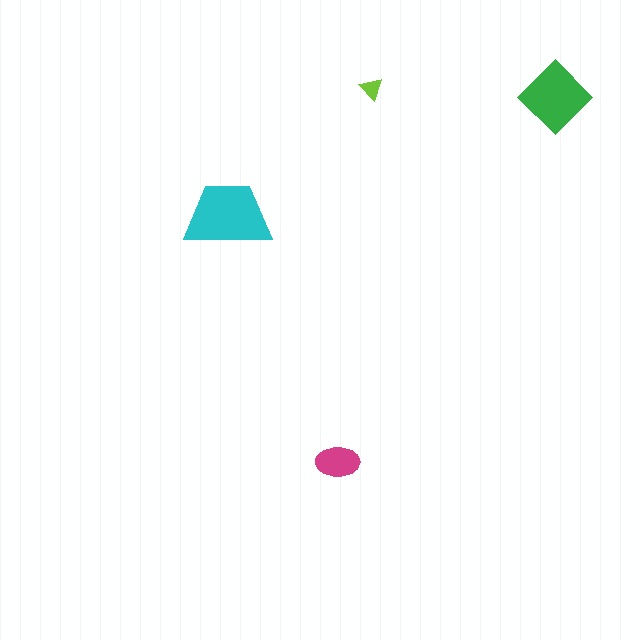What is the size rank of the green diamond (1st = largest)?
2nd.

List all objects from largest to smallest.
The cyan trapezoid, the green diamond, the magenta ellipse, the lime triangle.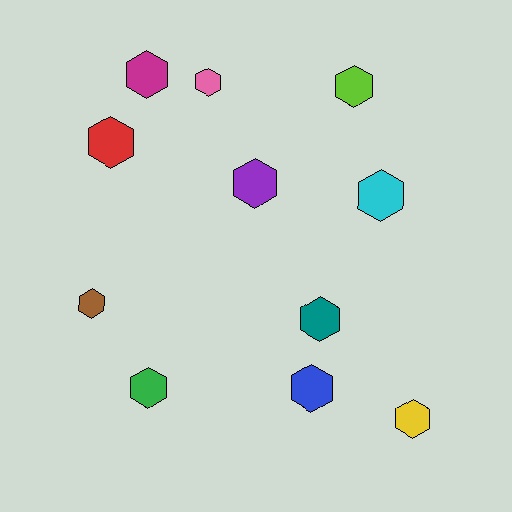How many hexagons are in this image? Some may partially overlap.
There are 11 hexagons.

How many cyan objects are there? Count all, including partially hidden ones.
There is 1 cyan object.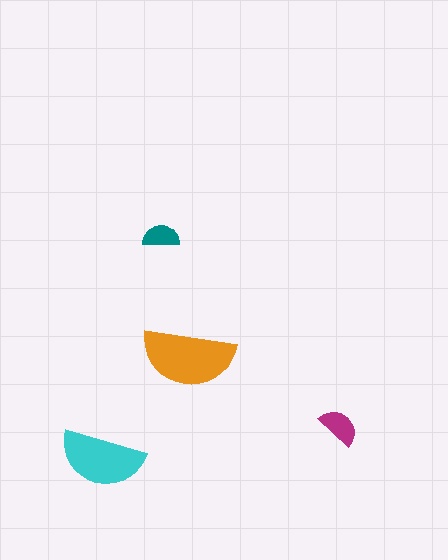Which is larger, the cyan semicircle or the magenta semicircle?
The cyan one.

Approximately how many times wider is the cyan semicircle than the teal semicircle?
About 2.5 times wider.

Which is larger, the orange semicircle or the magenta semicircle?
The orange one.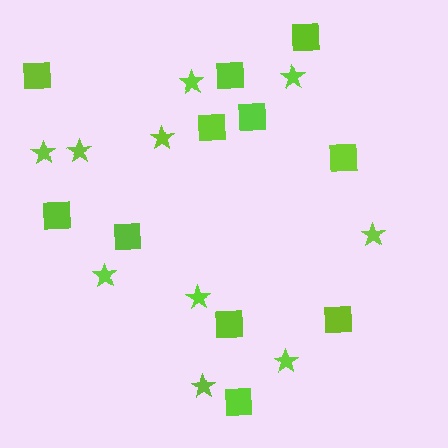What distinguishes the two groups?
There are 2 groups: one group of stars (10) and one group of squares (11).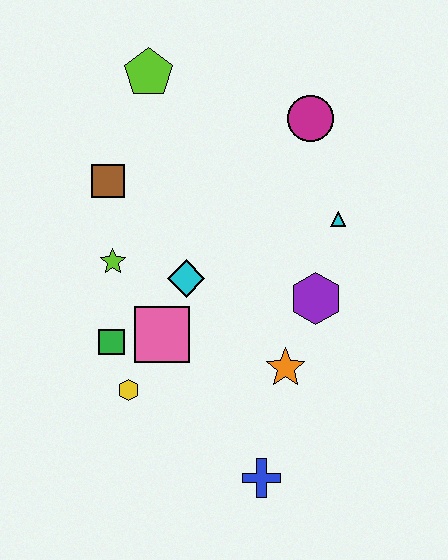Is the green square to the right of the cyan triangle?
No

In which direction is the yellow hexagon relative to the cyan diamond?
The yellow hexagon is below the cyan diamond.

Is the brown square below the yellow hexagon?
No